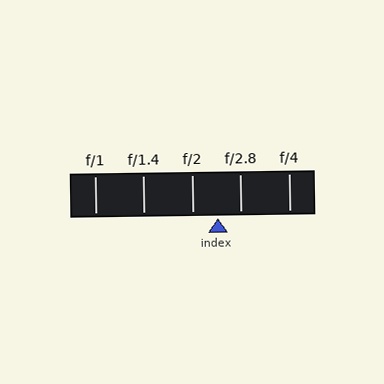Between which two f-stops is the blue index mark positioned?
The index mark is between f/2 and f/2.8.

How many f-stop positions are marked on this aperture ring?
There are 5 f-stop positions marked.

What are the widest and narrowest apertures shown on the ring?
The widest aperture shown is f/1 and the narrowest is f/4.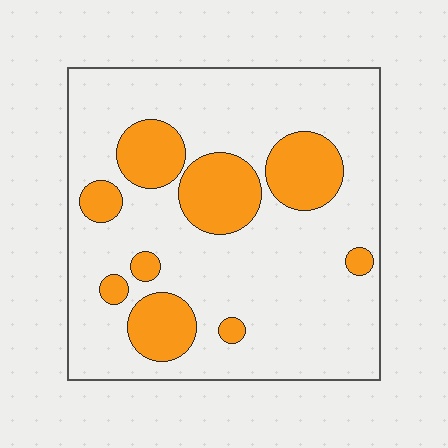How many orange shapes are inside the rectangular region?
9.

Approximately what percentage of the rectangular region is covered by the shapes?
Approximately 25%.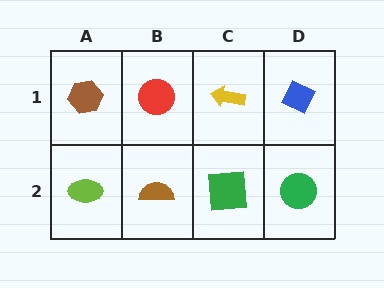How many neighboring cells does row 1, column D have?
2.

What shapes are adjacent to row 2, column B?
A red circle (row 1, column B), a lime ellipse (row 2, column A), a green square (row 2, column C).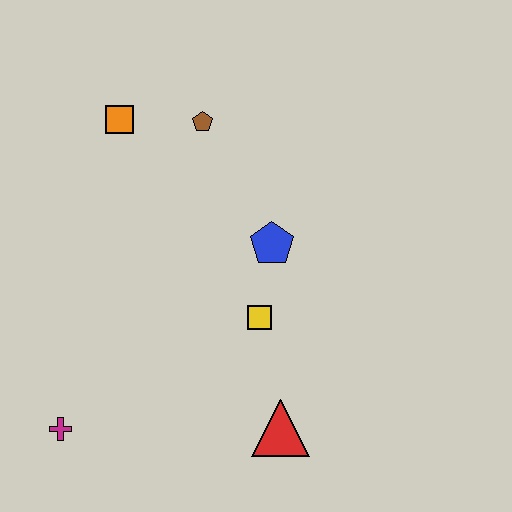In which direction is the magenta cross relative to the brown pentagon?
The magenta cross is below the brown pentagon.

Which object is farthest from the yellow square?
The orange square is farthest from the yellow square.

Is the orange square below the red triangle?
No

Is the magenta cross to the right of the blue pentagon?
No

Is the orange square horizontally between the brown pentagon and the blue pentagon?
No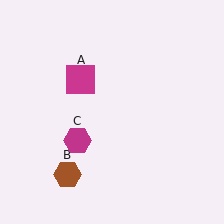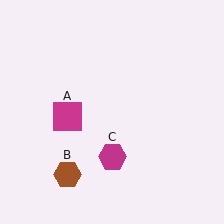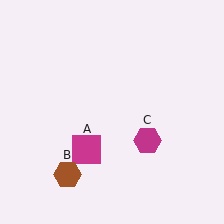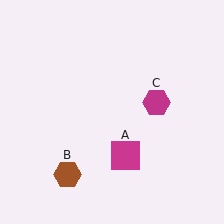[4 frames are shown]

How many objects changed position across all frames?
2 objects changed position: magenta square (object A), magenta hexagon (object C).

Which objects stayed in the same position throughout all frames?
Brown hexagon (object B) remained stationary.